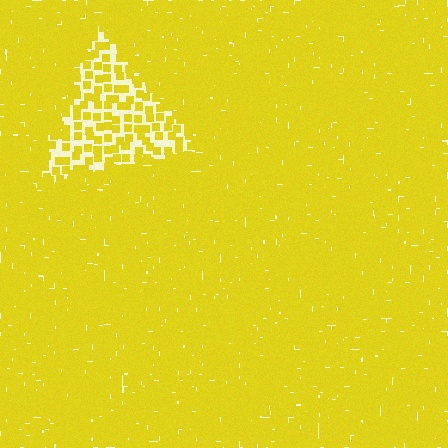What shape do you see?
I see a triangle.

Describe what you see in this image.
The image contains small yellow elements arranged at two different densities. A triangle-shaped region is visible where the elements are less densely packed than the surrounding area.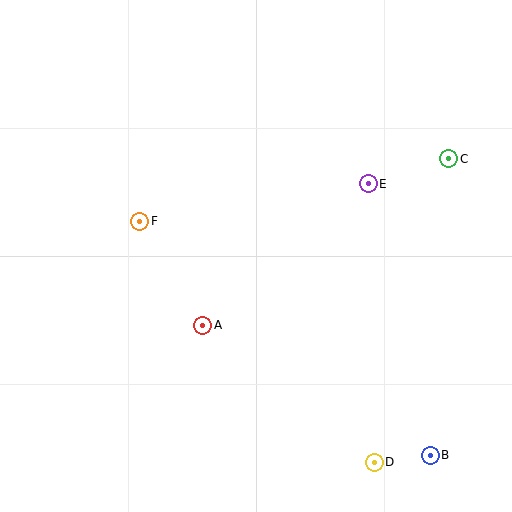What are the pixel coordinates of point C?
Point C is at (449, 159).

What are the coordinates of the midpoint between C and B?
The midpoint between C and B is at (439, 307).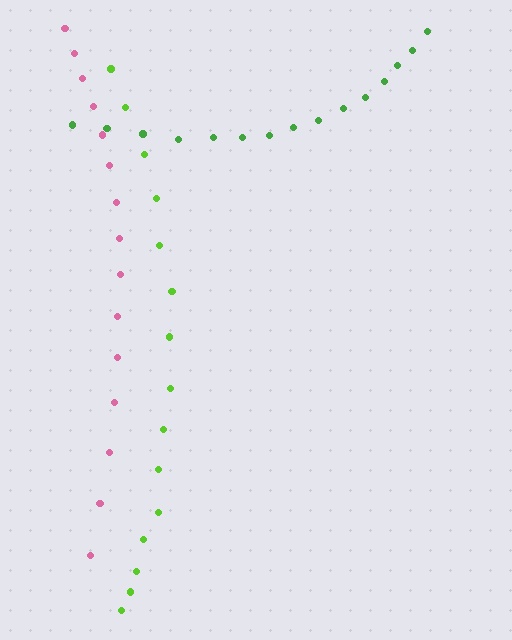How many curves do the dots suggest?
There are 3 distinct paths.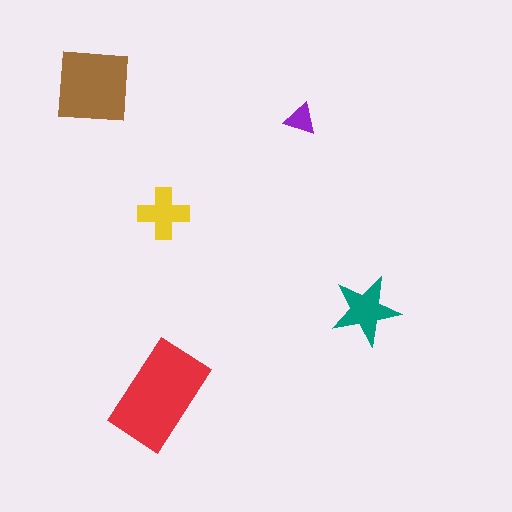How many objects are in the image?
There are 5 objects in the image.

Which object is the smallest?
The purple triangle.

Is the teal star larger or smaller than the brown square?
Smaller.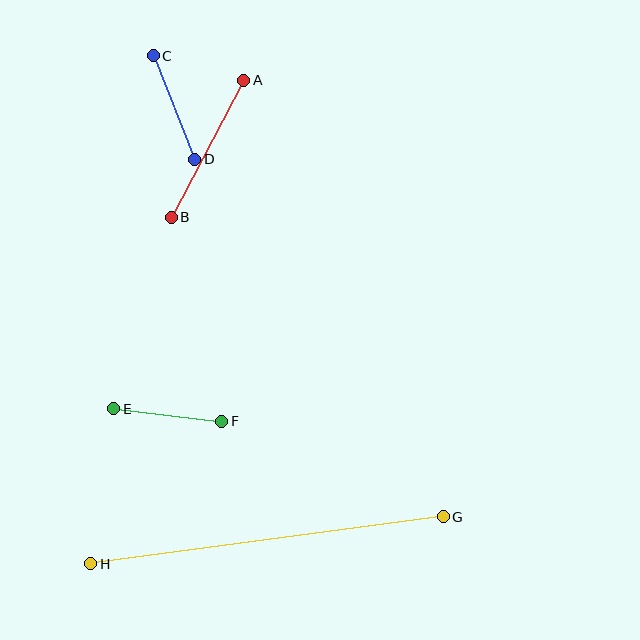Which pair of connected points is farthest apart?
Points G and H are farthest apart.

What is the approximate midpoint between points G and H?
The midpoint is at approximately (267, 540) pixels.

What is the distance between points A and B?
The distance is approximately 155 pixels.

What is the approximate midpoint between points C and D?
The midpoint is at approximately (174, 107) pixels.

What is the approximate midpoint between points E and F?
The midpoint is at approximately (168, 415) pixels.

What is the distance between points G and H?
The distance is approximately 355 pixels.